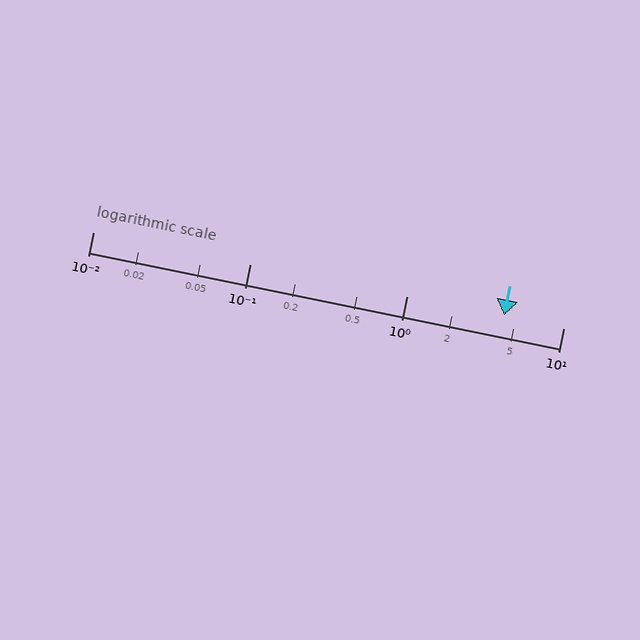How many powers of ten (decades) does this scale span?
The scale spans 3 decades, from 0.01 to 10.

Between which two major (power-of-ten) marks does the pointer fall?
The pointer is between 1 and 10.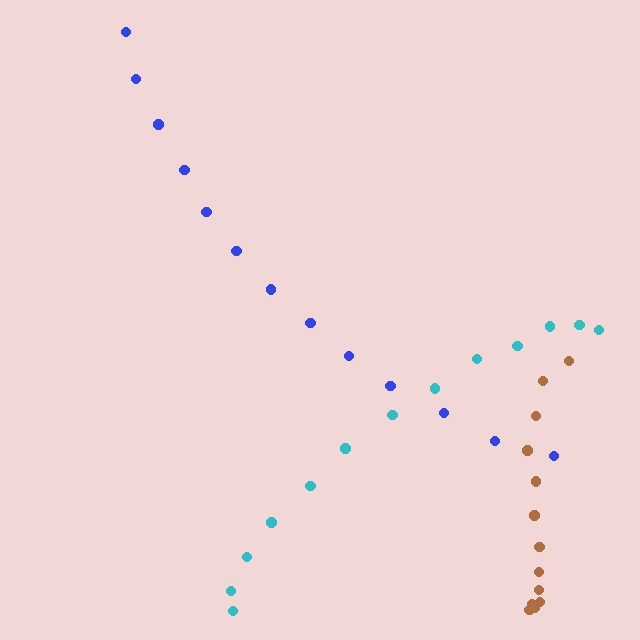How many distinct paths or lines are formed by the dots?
There are 3 distinct paths.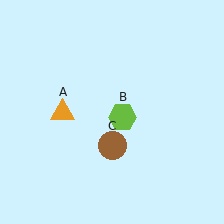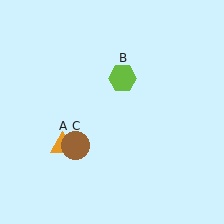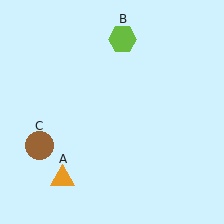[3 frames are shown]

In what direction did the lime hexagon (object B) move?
The lime hexagon (object B) moved up.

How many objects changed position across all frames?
3 objects changed position: orange triangle (object A), lime hexagon (object B), brown circle (object C).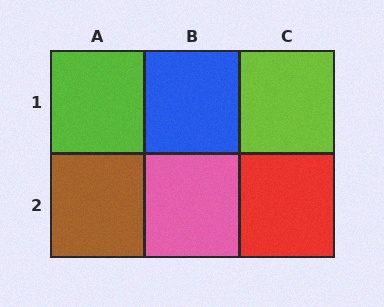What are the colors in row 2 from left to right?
Brown, pink, red.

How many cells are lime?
2 cells are lime.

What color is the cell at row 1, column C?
Lime.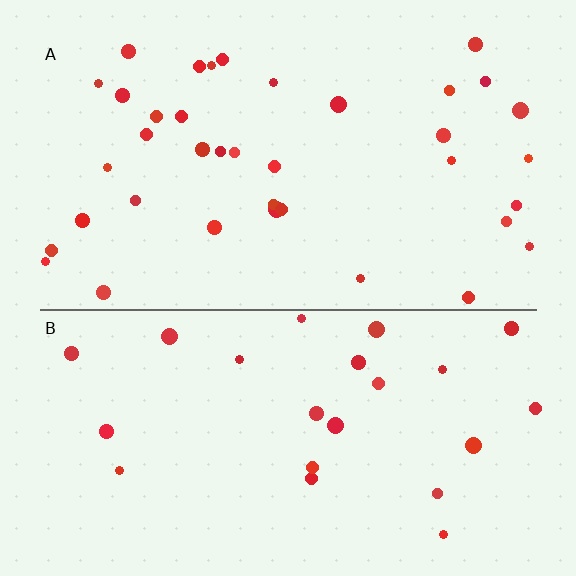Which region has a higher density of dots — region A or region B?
A (the top).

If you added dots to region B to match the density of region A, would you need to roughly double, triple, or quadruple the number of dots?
Approximately double.